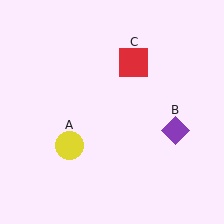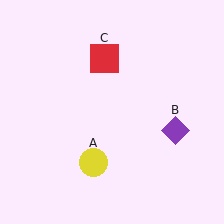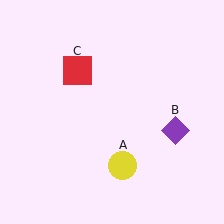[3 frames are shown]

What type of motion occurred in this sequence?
The yellow circle (object A), red square (object C) rotated counterclockwise around the center of the scene.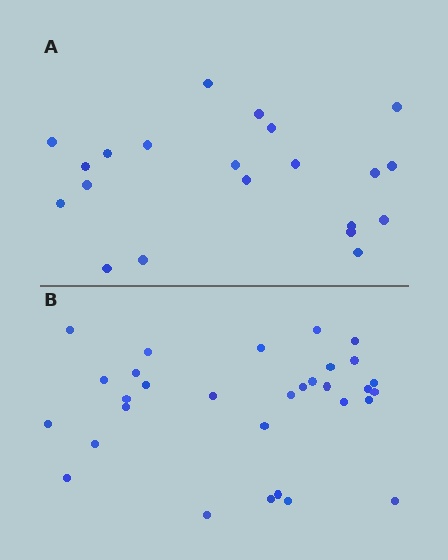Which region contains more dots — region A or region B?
Region B (the bottom region) has more dots.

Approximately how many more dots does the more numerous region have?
Region B has roughly 10 or so more dots than region A.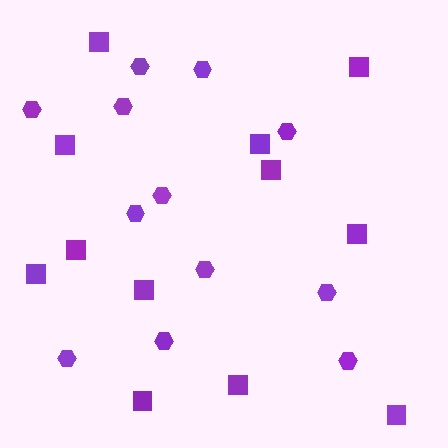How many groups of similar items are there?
There are 2 groups: one group of hexagons (12) and one group of squares (12).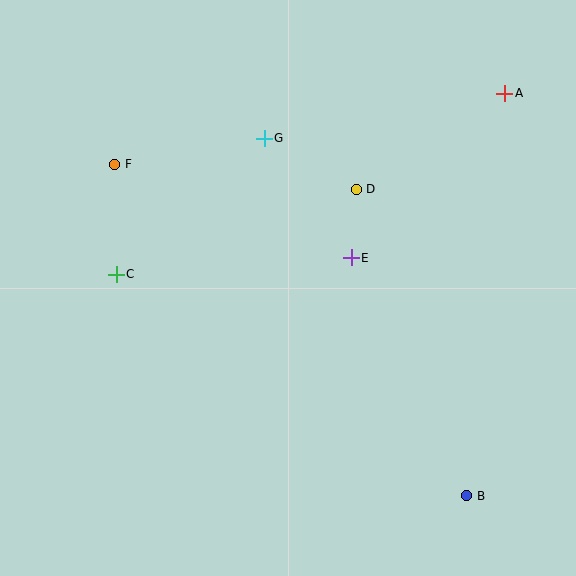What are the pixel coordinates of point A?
Point A is at (505, 93).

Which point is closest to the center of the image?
Point E at (351, 258) is closest to the center.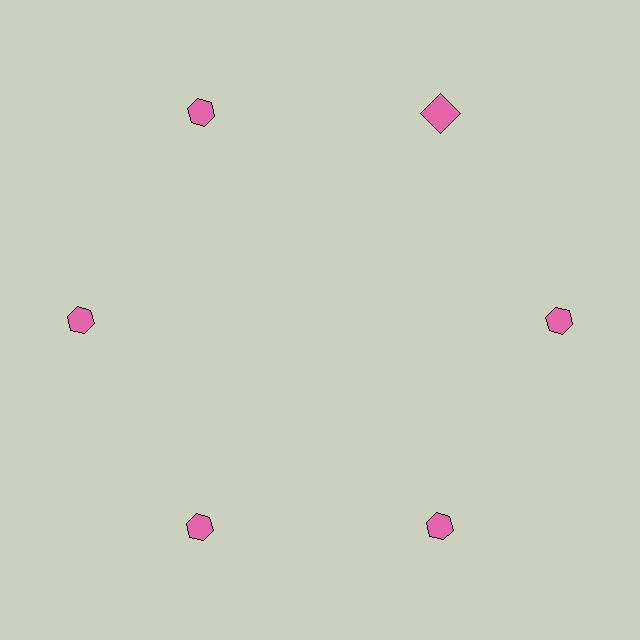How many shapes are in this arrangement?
There are 6 shapes arranged in a ring pattern.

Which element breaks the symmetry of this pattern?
The pink square at roughly the 1 o'clock position breaks the symmetry. All other shapes are pink hexagons.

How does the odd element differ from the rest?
It has a different shape: square instead of hexagon.